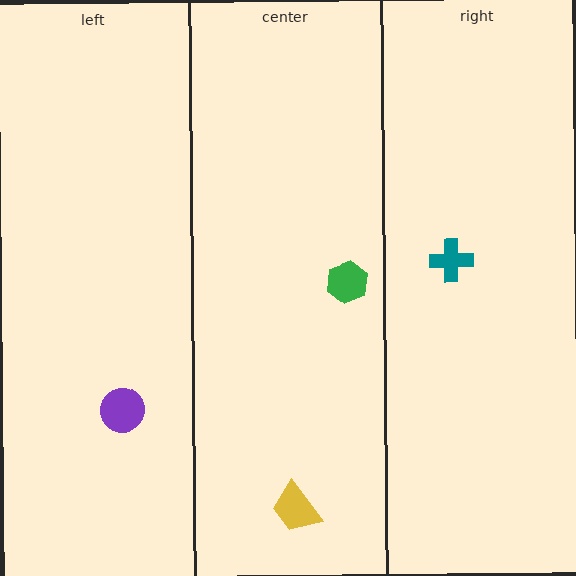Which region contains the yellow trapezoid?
The center region.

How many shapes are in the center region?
2.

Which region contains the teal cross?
The right region.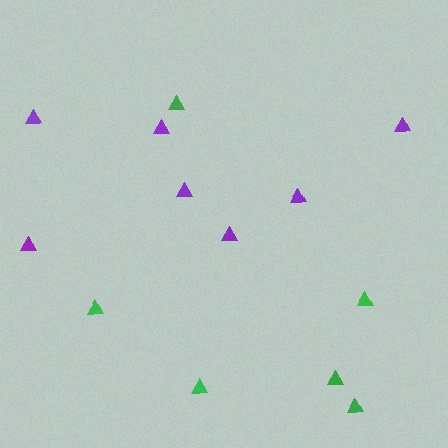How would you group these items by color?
There are 2 groups: one group of purple triangles (7) and one group of green triangles (6).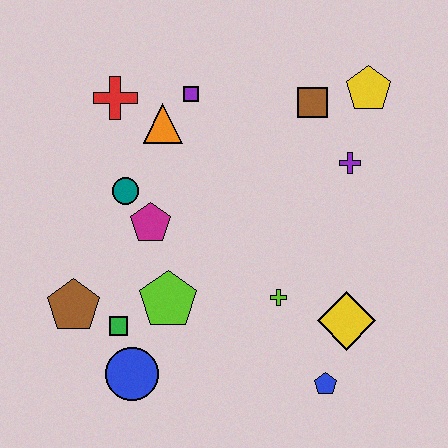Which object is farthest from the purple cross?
The brown pentagon is farthest from the purple cross.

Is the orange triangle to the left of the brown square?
Yes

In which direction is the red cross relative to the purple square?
The red cross is to the left of the purple square.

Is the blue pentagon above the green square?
No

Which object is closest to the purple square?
The orange triangle is closest to the purple square.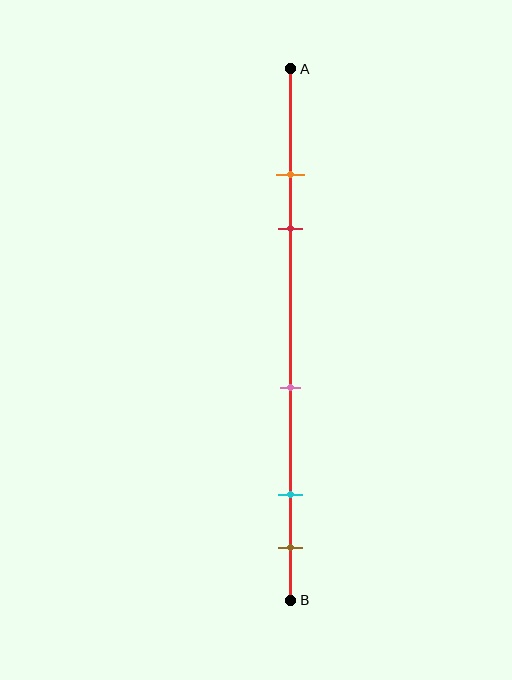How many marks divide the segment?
There are 5 marks dividing the segment.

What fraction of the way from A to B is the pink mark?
The pink mark is approximately 60% (0.6) of the way from A to B.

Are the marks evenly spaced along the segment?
No, the marks are not evenly spaced.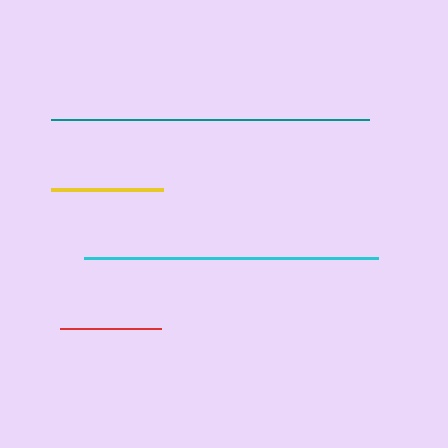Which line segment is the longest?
The teal line is the longest at approximately 318 pixels.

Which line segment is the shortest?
The red line is the shortest at approximately 101 pixels.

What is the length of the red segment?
The red segment is approximately 101 pixels long.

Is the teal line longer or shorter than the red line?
The teal line is longer than the red line.